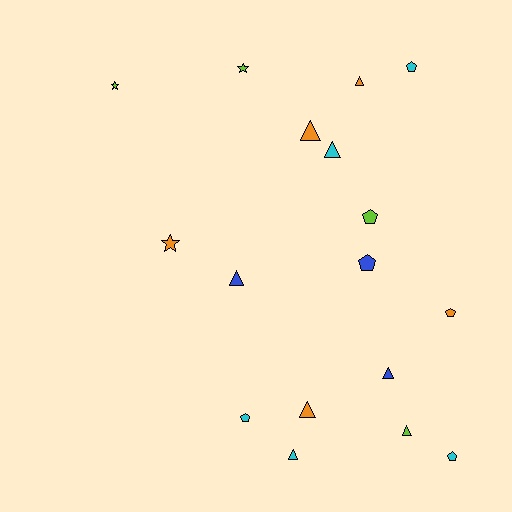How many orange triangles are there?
There are 3 orange triangles.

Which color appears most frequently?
Cyan, with 5 objects.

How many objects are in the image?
There are 17 objects.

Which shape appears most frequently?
Triangle, with 8 objects.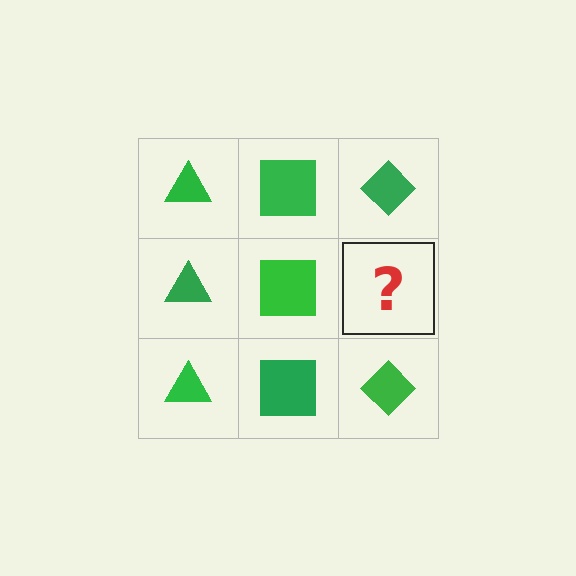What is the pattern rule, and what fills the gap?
The rule is that each column has a consistent shape. The gap should be filled with a green diamond.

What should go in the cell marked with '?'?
The missing cell should contain a green diamond.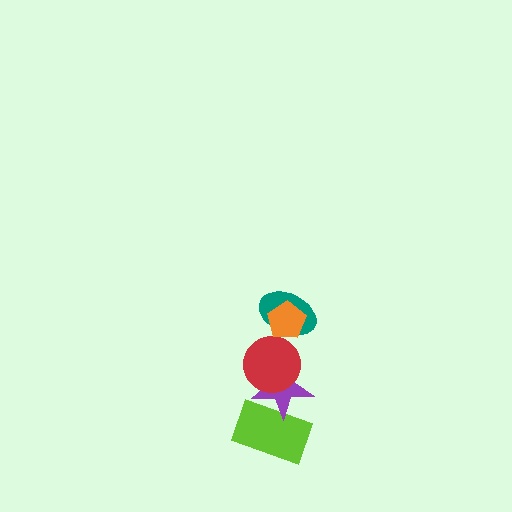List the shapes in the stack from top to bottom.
From top to bottom: the orange pentagon, the teal ellipse, the red circle, the purple star, the lime rectangle.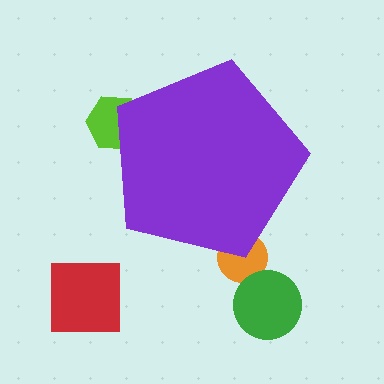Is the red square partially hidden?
No, the red square is fully visible.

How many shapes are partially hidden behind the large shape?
2 shapes are partially hidden.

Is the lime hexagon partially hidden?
Yes, the lime hexagon is partially hidden behind the purple pentagon.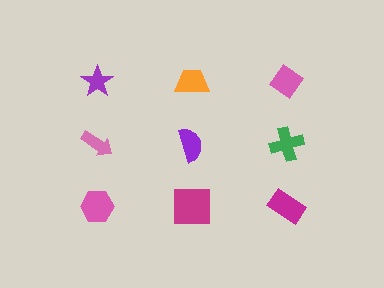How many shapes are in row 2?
3 shapes.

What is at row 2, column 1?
A pink arrow.